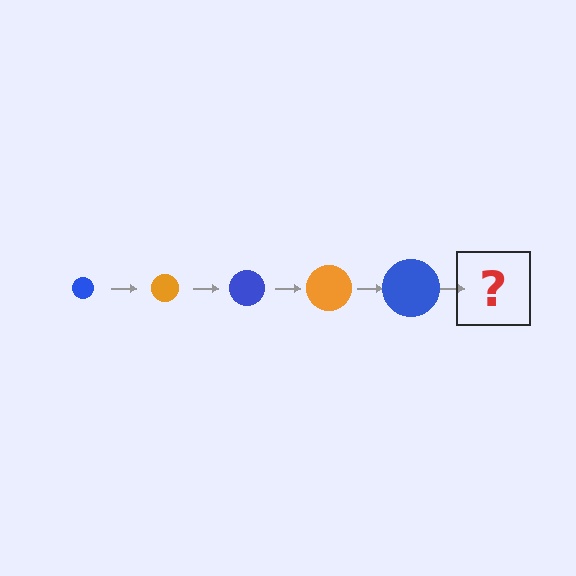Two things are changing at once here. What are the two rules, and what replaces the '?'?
The two rules are that the circle grows larger each step and the color cycles through blue and orange. The '?' should be an orange circle, larger than the previous one.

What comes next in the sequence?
The next element should be an orange circle, larger than the previous one.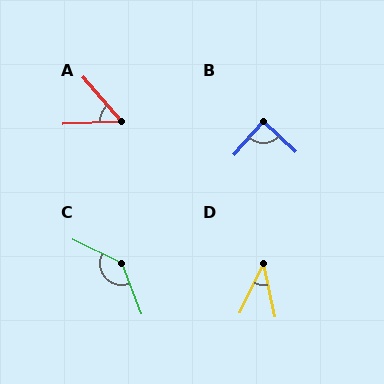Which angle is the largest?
C, at approximately 137 degrees.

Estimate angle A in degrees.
Approximately 52 degrees.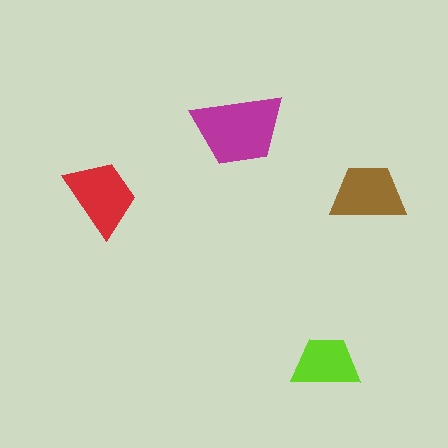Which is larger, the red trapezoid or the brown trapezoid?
The red one.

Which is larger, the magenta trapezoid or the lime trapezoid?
The magenta one.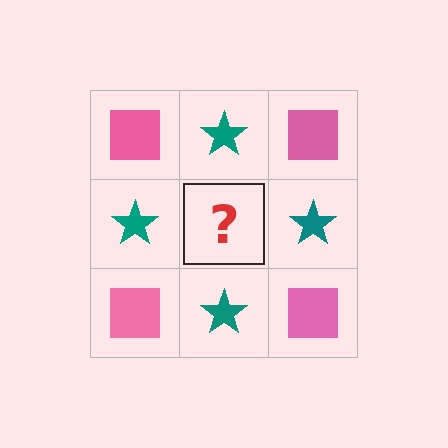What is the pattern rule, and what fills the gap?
The rule is that it alternates pink square and teal star in a checkerboard pattern. The gap should be filled with a pink square.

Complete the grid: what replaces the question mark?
The question mark should be replaced with a pink square.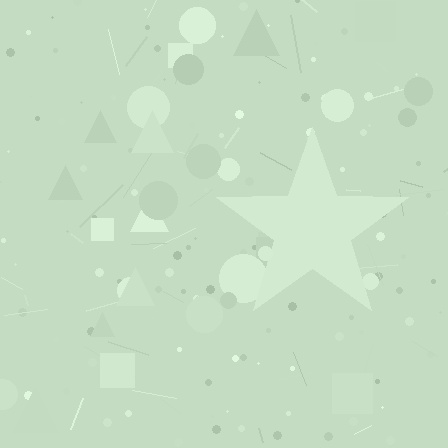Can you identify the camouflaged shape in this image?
The camouflaged shape is a star.